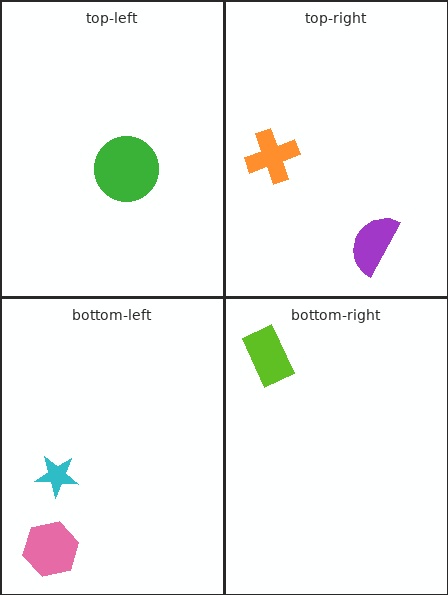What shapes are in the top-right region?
The purple semicircle, the orange cross.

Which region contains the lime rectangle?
The bottom-right region.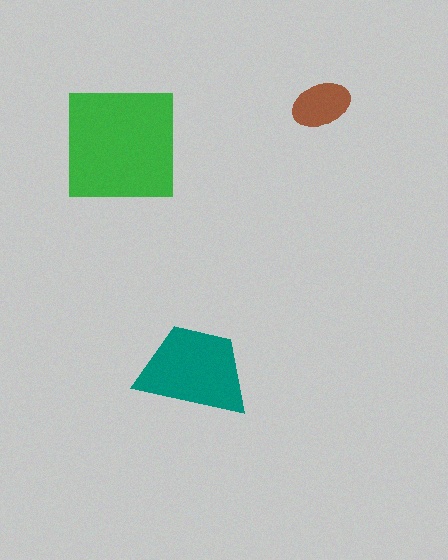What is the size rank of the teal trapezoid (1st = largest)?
2nd.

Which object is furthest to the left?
The green square is leftmost.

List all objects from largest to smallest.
The green square, the teal trapezoid, the brown ellipse.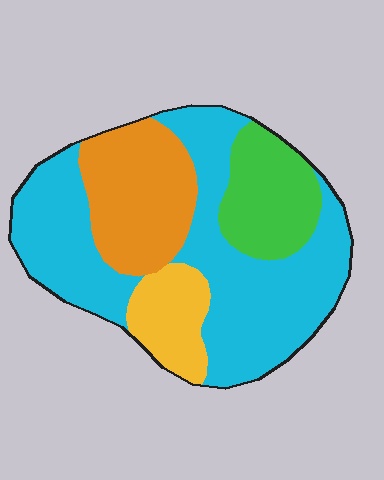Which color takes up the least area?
Yellow, at roughly 10%.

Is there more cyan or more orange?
Cyan.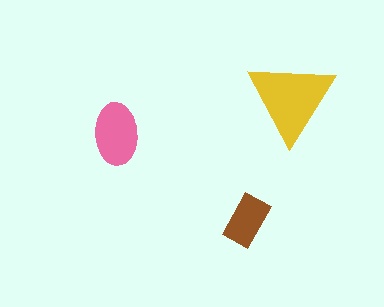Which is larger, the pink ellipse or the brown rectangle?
The pink ellipse.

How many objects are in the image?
There are 3 objects in the image.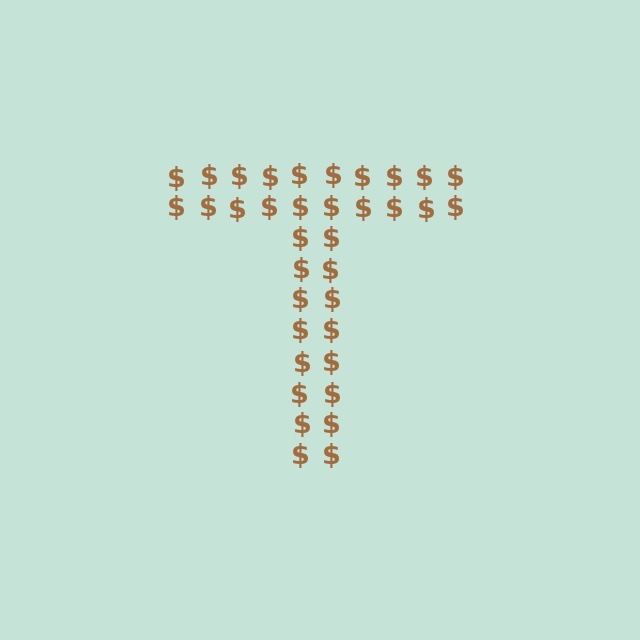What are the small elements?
The small elements are dollar signs.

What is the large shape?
The large shape is the letter T.